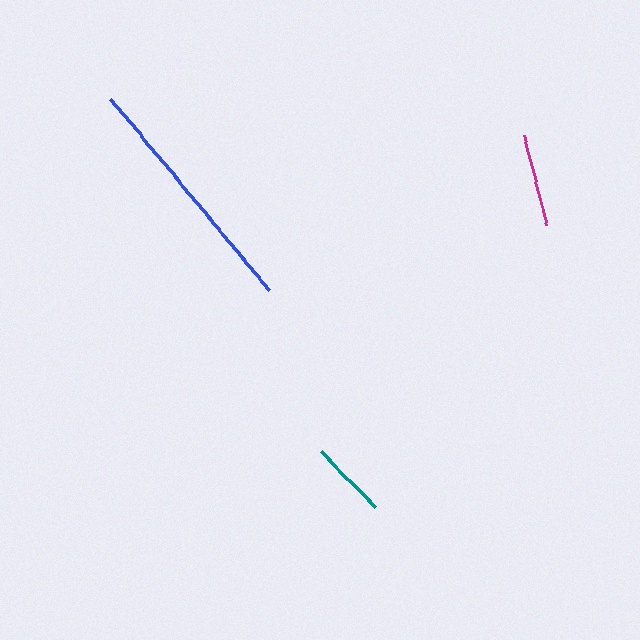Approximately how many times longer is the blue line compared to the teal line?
The blue line is approximately 3.1 times the length of the teal line.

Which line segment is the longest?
The blue line is the longest at approximately 248 pixels.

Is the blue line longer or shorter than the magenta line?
The blue line is longer than the magenta line.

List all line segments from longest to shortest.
From longest to shortest: blue, magenta, teal.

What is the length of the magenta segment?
The magenta segment is approximately 92 pixels long.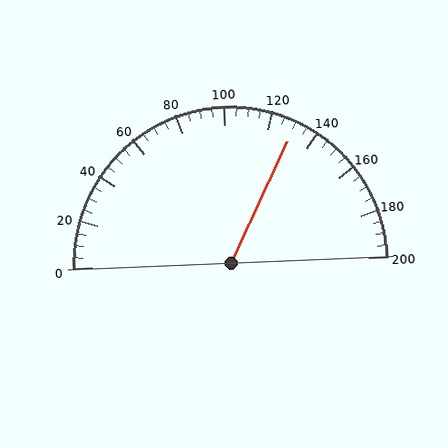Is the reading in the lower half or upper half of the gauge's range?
The reading is in the upper half of the range (0 to 200).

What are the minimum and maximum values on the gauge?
The gauge ranges from 0 to 200.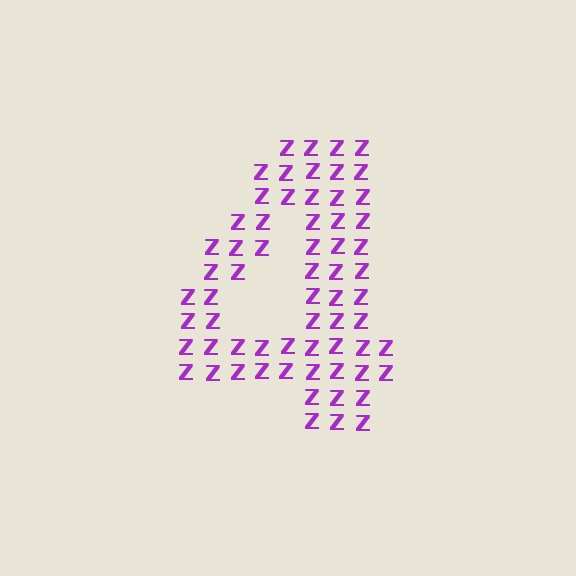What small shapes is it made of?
It is made of small letter Z's.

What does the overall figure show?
The overall figure shows the digit 4.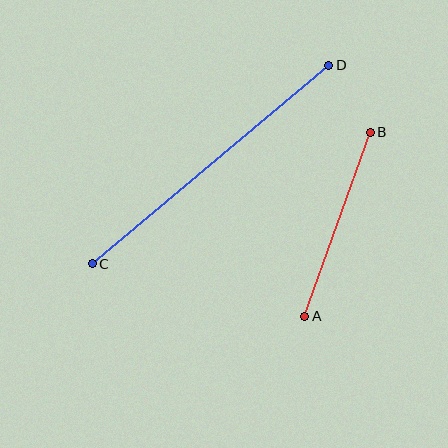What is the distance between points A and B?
The distance is approximately 195 pixels.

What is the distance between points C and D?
The distance is approximately 309 pixels.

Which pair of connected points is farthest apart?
Points C and D are farthest apart.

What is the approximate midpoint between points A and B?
The midpoint is at approximately (338, 224) pixels.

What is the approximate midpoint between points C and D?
The midpoint is at approximately (211, 165) pixels.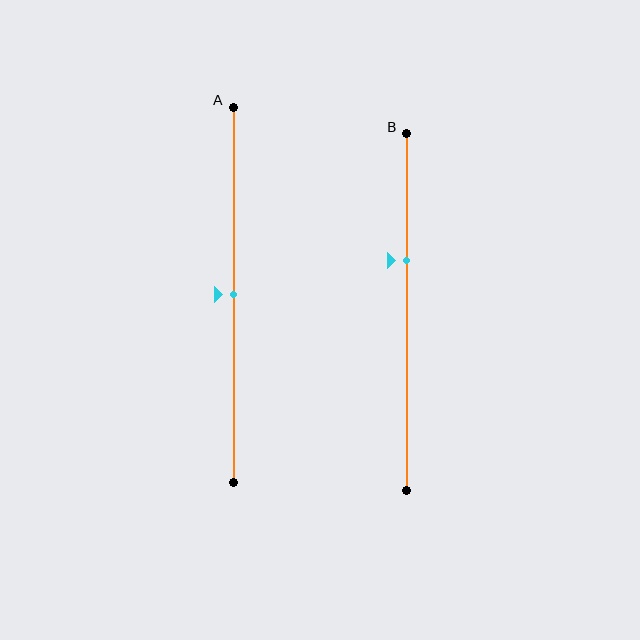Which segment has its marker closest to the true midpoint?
Segment A has its marker closest to the true midpoint.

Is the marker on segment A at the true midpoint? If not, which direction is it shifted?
Yes, the marker on segment A is at the true midpoint.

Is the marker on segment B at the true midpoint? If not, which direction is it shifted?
No, the marker on segment B is shifted upward by about 15% of the segment length.